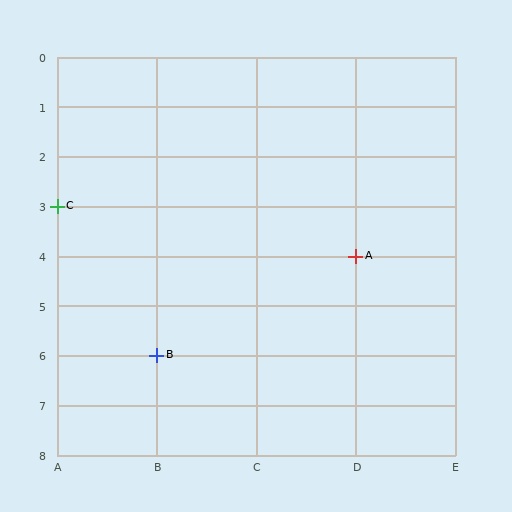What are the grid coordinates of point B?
Point B is at grid coordinates (B, 6).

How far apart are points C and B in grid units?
Points C and B are 1 column and 3 rows apart (about 3.2 grid units diagonally).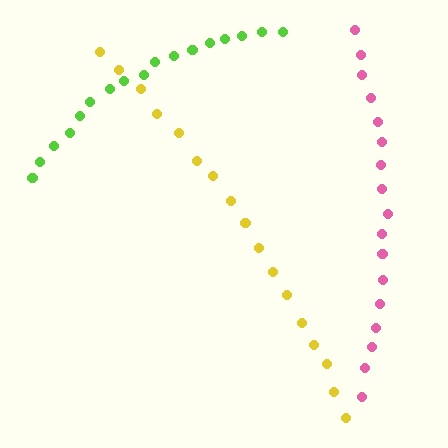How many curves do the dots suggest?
There are 3 distinct paths.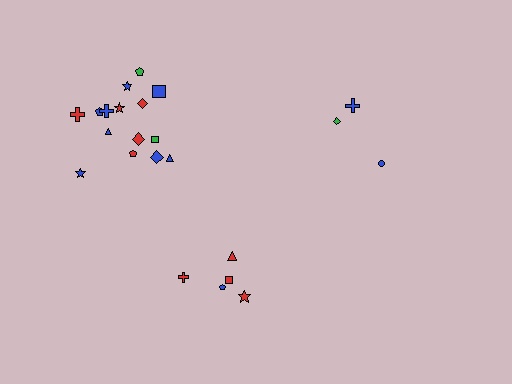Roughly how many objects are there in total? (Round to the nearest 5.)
Roughly 25 objects in total.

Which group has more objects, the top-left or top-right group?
The top-left group.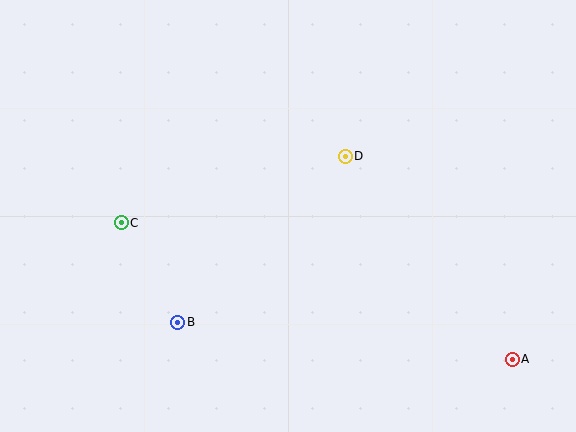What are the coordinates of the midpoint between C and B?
The midpoint between C and B is at (150, 273).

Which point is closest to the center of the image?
Point D at (345, 157) is closest to the center.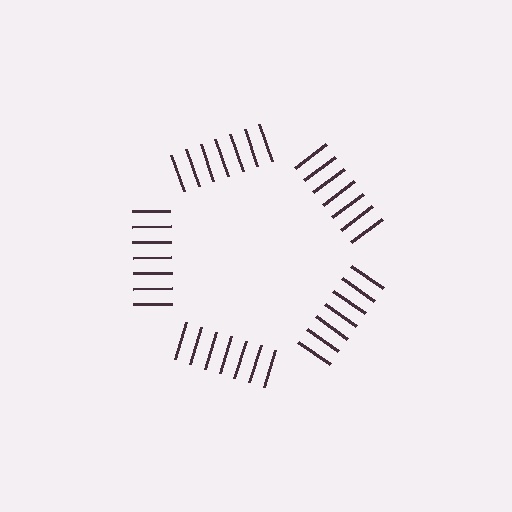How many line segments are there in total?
35 — 7 along each of the 5 edges.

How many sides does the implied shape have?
5 sides — the line-ends trace a pentagon.